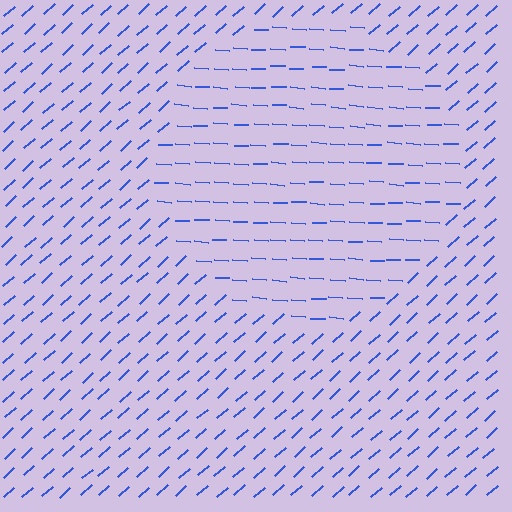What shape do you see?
I see a circle.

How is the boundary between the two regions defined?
The boundary is defined purely by a change in line orientation (approximately 45 degrees difference). All lines are the same color and thickness.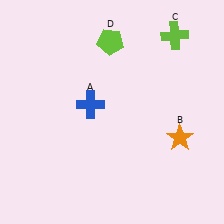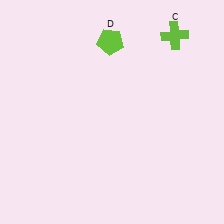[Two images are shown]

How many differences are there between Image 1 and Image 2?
There are 2 differences between the two images.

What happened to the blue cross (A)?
The blue cross (A) was removed in Image 2. It was in the top-left area of Image 1.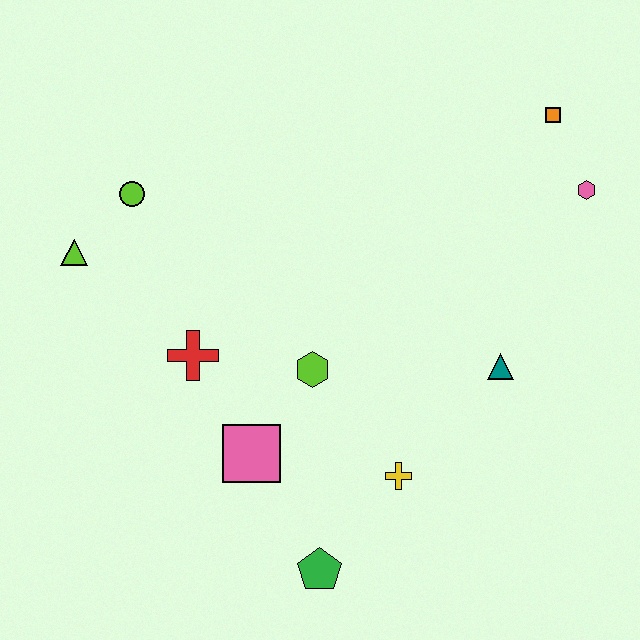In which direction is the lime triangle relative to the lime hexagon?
The lime triangle is to the left of the lime hexagon.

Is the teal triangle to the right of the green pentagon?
Yes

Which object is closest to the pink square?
The lime hexagon is closest to the pink square.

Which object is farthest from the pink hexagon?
The lime triangle is farthest from the pink hexagon.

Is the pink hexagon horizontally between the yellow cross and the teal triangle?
No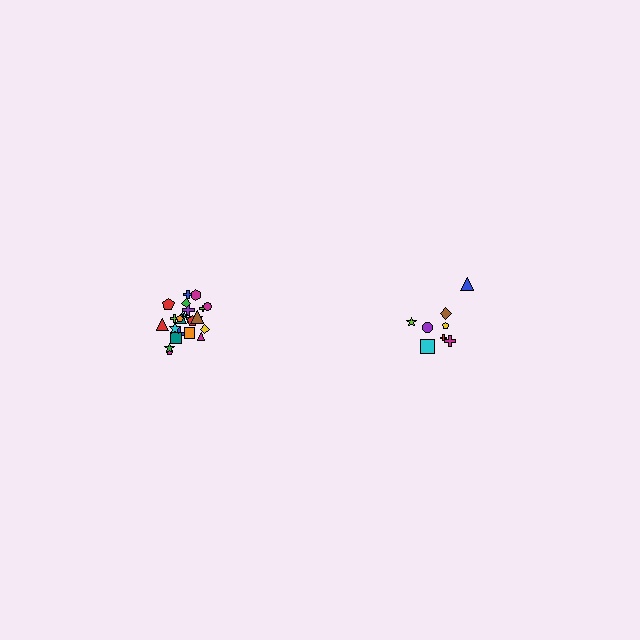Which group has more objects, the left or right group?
The left group.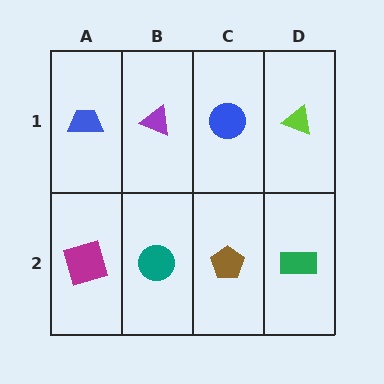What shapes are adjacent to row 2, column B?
A purple triangle (row 1, column B), a magenta square (row 2, column A), a brown pentagon (row 2, column C).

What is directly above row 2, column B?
A purple triangle.